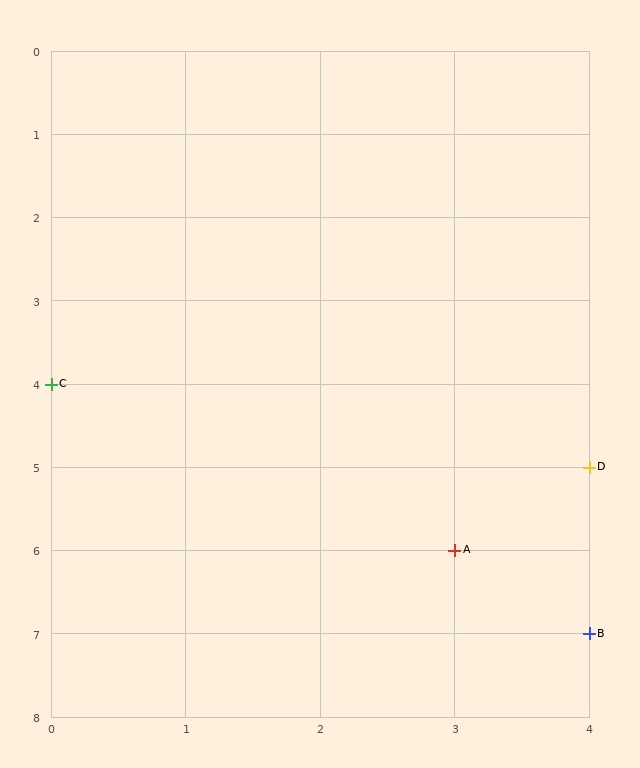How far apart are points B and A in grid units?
Points B and A are 1 column and 1 row apart (about 1.4 grid units diagonally).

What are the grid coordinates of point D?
Point D is at grid coordinates (4, 5).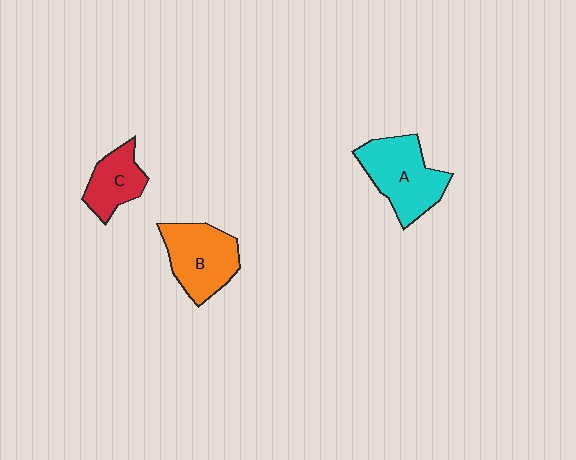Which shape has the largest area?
Shape A (cyan).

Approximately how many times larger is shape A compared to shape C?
Approximately 1.6 times.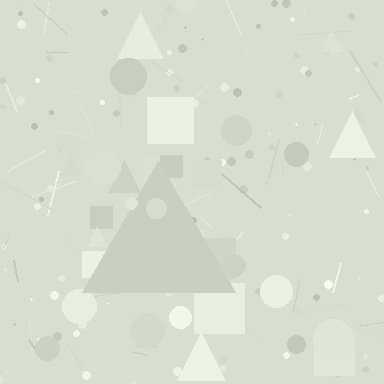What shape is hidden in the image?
A triangle is hidden in the image.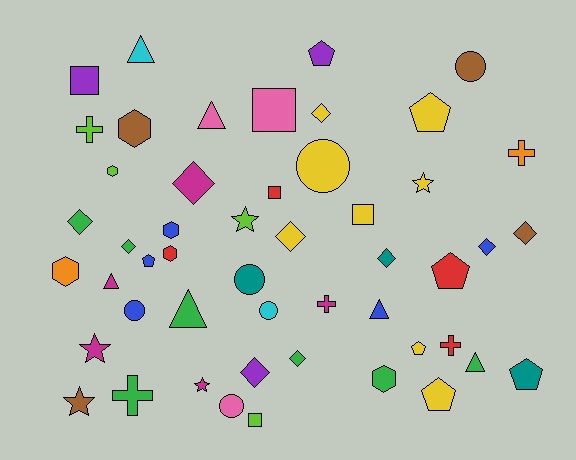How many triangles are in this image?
There are 6 triangles.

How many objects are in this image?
There are 50 objects.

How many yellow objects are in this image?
There are 8 yellow objects.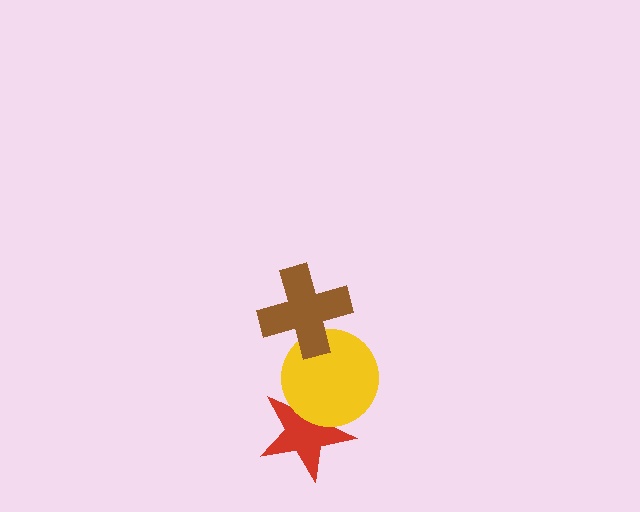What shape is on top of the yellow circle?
The brown cross is on top of the yellow circle.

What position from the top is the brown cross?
The brown cross is 1st from the top.